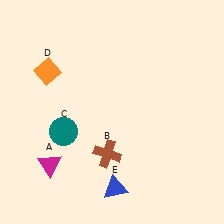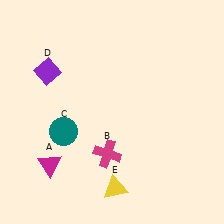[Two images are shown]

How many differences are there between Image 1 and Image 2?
There are 3 differences between the two images.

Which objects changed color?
B changed from brown to magenta. D changed from orange to purple. E changed from blue to yellow.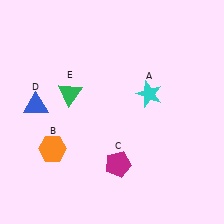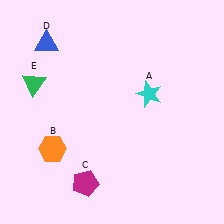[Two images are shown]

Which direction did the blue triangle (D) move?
The blue triangle (D) moved up.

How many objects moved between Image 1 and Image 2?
3 objects moved between the two images.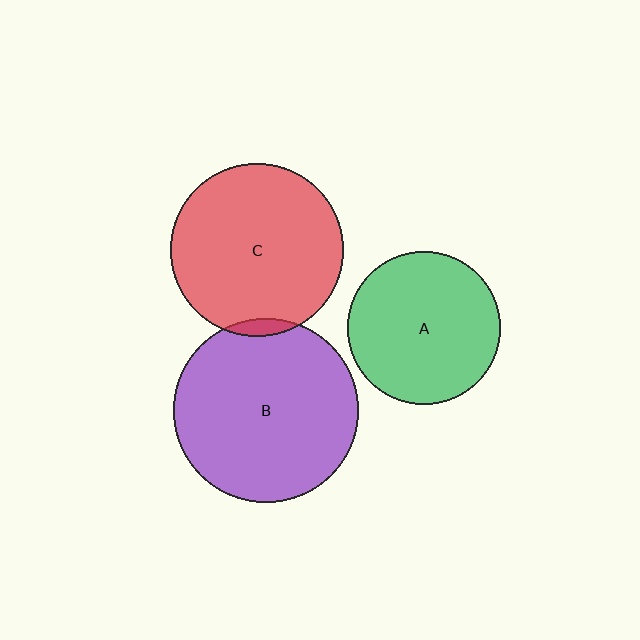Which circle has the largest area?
Circle B (purple).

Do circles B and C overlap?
Yes.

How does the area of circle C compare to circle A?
Approximately 1.3 times.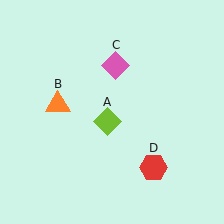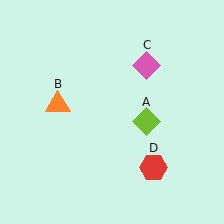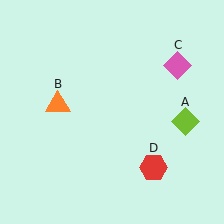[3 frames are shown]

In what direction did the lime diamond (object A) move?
The lime diamond (object A) moved right.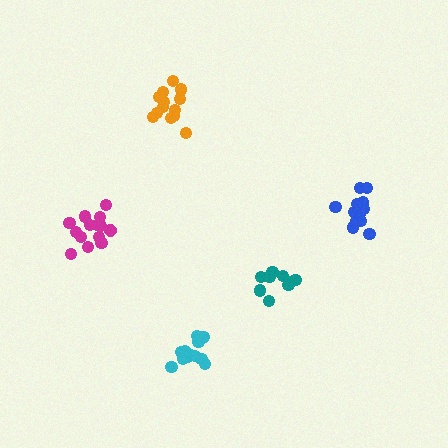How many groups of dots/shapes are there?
There are 5 groups.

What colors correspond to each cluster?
The clusters are colored: magenta, cyan, orange, teal, blue.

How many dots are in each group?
Group 1: 14 dots, Group 2: 13 dots, Group 3: 13 dots, Group 4: 10 dots, Group 5: 14 dots (64 total).